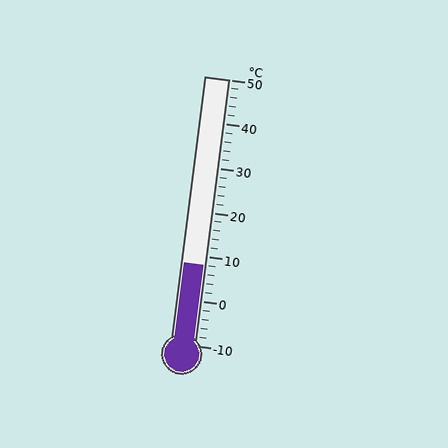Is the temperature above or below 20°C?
The temperature is below 20°C.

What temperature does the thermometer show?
The thermometer shows approximately 8°C.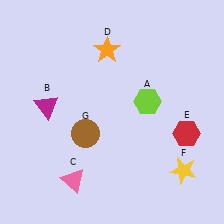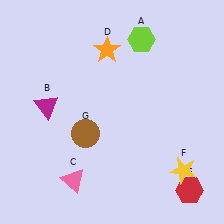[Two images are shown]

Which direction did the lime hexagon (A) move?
The lime hexagon (A) moved up.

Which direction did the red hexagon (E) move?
The red hexagon (E) moved down.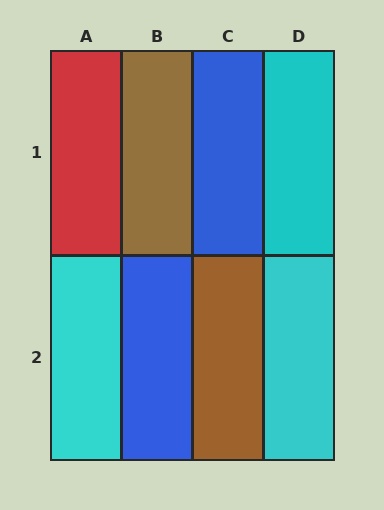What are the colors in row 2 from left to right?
Cyan, blue, brown, cyan.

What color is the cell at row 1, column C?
Blue.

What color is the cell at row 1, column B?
Brown.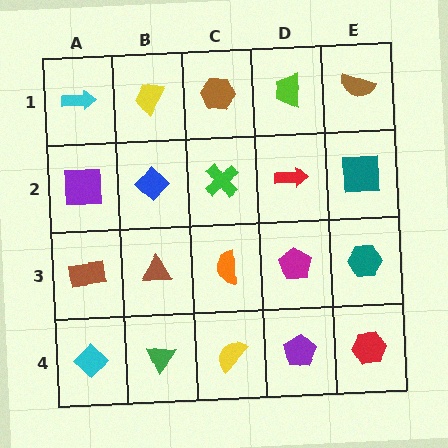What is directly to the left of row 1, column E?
A lime trapezoid.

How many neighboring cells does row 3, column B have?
4.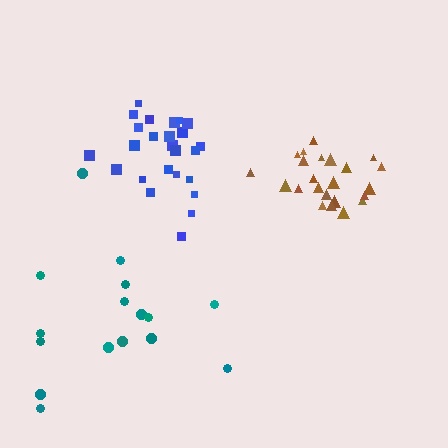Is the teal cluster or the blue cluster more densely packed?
Blue.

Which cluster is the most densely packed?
Brown.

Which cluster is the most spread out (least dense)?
Teal.